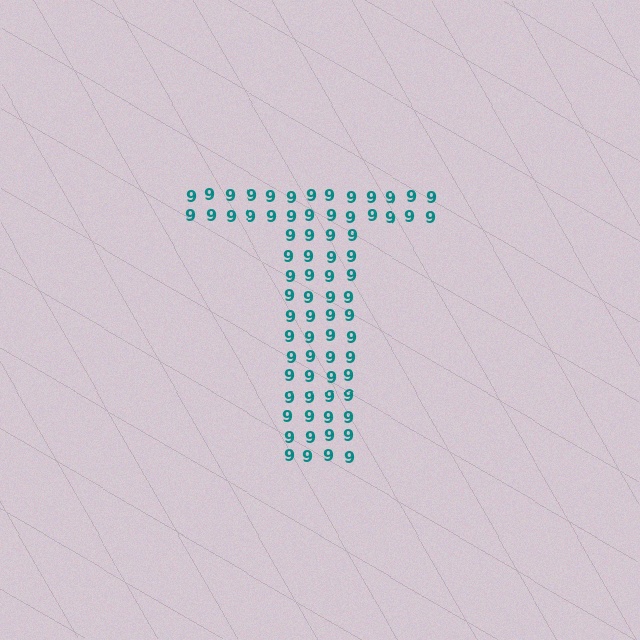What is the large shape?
The large shape is the letter T.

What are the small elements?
The small elements are digit 9's.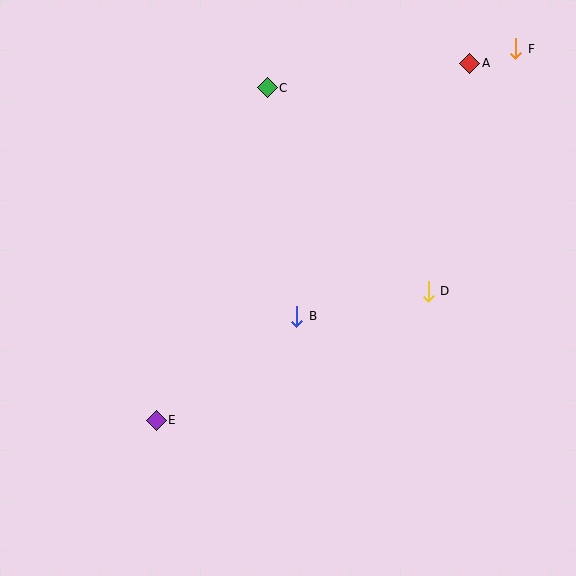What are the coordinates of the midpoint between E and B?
The midpoint between E and B is at (227, 368).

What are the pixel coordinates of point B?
Point B is at (297, 316).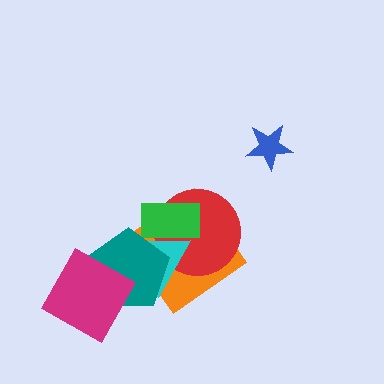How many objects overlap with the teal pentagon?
3 objects overlap with the teal pentagon.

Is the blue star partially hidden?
No, no other shape covers it.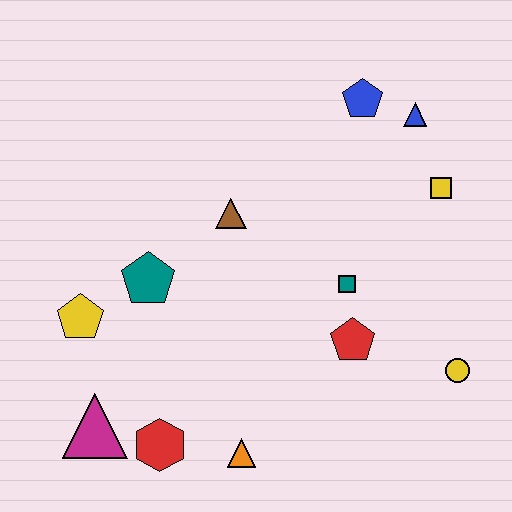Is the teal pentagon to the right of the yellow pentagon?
Yes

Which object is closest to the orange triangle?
The red hexagon is closest to the orange triangle.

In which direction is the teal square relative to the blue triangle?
The teal square is below the blue triangle.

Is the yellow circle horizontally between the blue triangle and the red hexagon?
No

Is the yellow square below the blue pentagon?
Yes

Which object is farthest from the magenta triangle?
The blue triangle is farthest from the magenta triangle.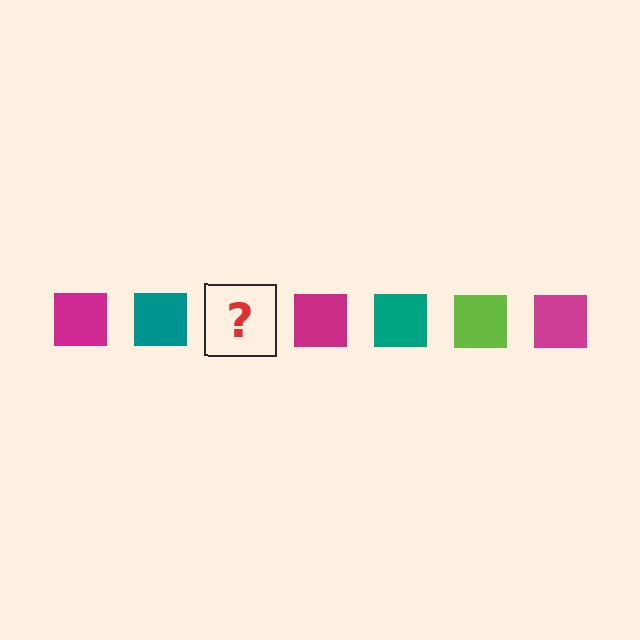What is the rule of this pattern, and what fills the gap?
The rule is that the pattern cycles through magenta, teal, lime squares. The gap should be filled with a lime square.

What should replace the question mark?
The question mark should be replaced with a lime square.